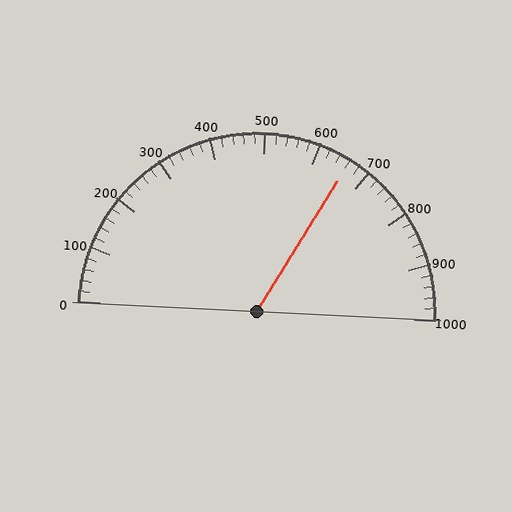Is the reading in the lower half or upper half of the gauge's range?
The reading is in the upper half of the range (0 to 1000).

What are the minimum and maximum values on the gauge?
The gauge ranges from 0 to 1000.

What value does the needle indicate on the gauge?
The needle indicates approximately 660.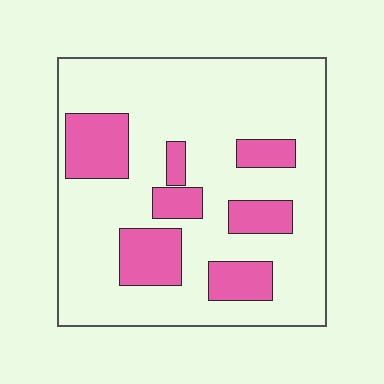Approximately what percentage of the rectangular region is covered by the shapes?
Approximately 25%.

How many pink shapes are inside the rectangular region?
7.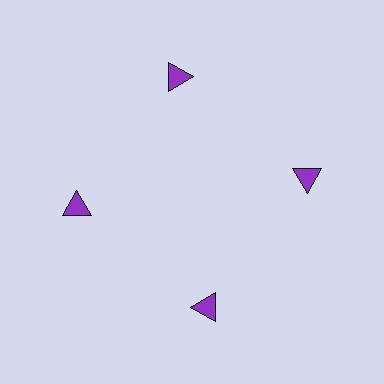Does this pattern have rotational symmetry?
Yes, this pattern has 4-fold rotational symmetry. It looks the same after rotating 90 degrees around the center.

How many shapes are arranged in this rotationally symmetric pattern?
There are 4 shapes, arranged in 4 groups of 1.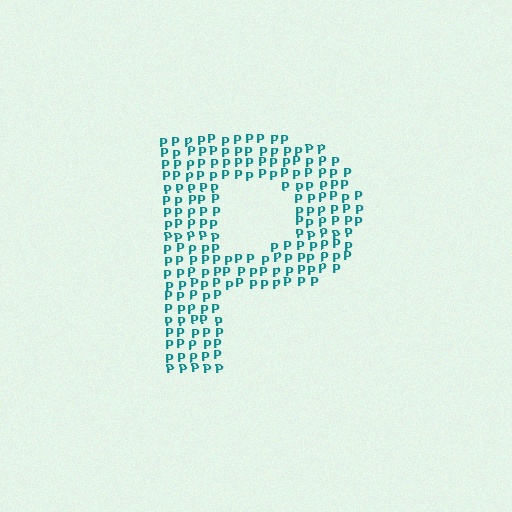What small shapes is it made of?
It is made of small letter P's.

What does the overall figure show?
The overall figure shows the letter P.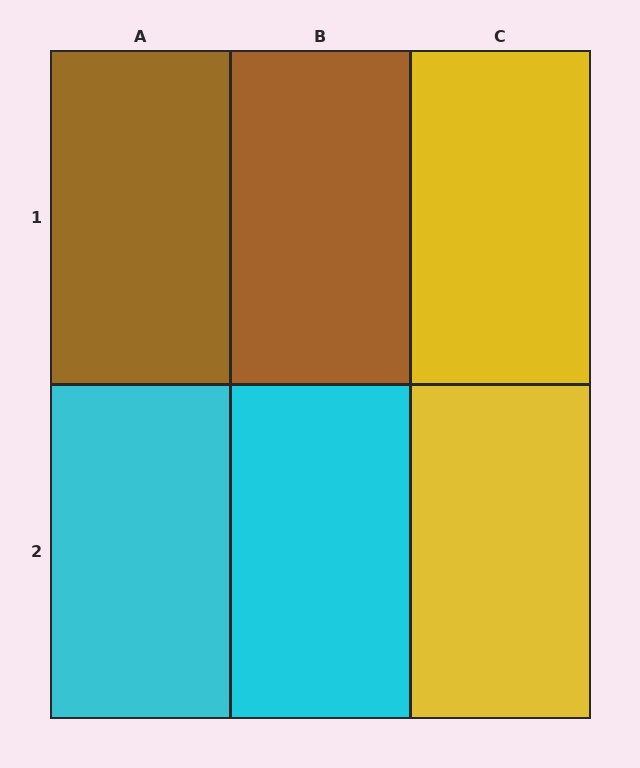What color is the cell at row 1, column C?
Yellow.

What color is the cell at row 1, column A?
Brown.